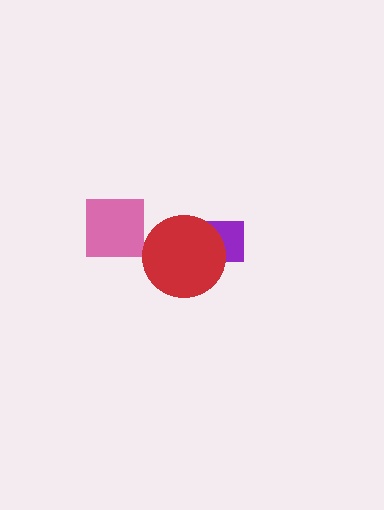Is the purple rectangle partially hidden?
Yes, it is partially covered by another shape.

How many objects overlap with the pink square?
0 objects overlap with the pink square.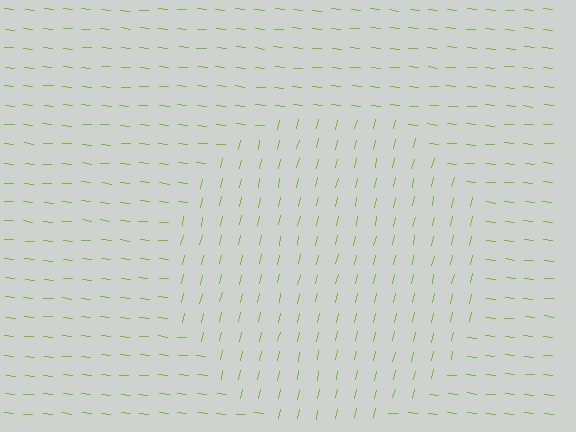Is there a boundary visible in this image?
Yes, there is a texture boundary formed by a change in line orientation.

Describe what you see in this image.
The image is filled with small lime line segments. A circle region in the image has lines oriented differently from the surrounding lines, creating a visible texture boundary.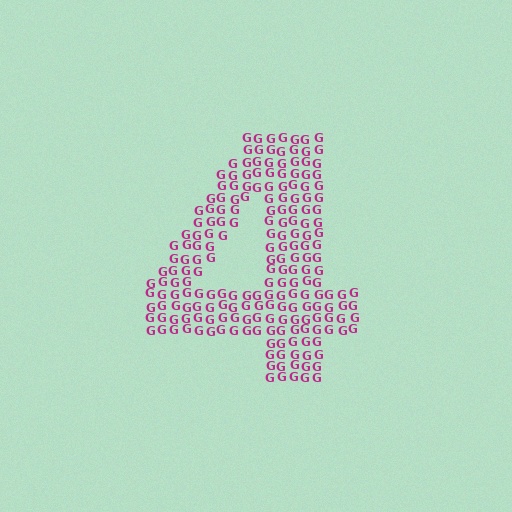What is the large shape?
The large shape is the digit 4.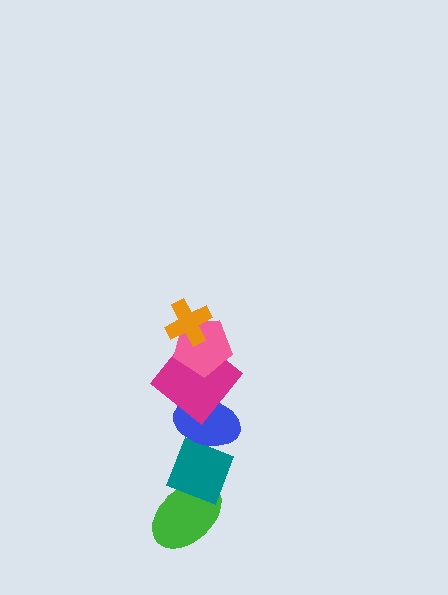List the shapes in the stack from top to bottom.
From top to bottom: the orange cross, the pink pentagon, the magenta diamond, the blue ellipse, the teal diamond, the green ellipse.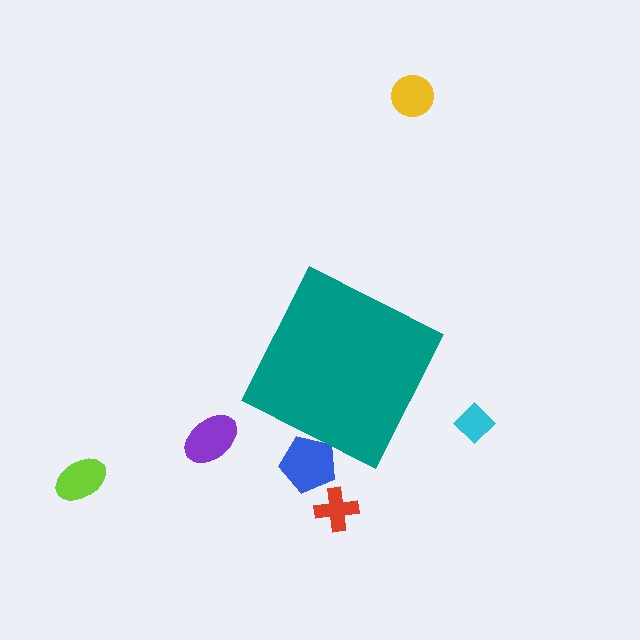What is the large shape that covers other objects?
A teal diamond.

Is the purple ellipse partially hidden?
No, the purple ellipse is fully visible.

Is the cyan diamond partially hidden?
No, the cyan diamond is fully visible.